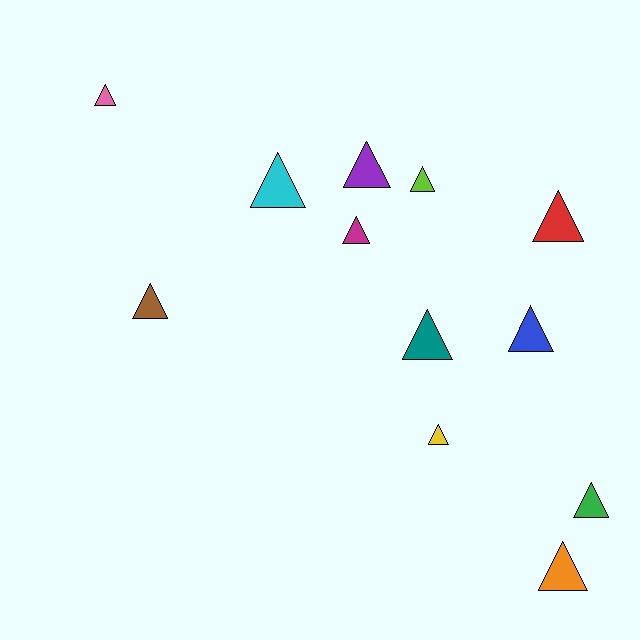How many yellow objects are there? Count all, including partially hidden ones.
There is 1 yellow object.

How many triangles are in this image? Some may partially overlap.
There are 12 triangles.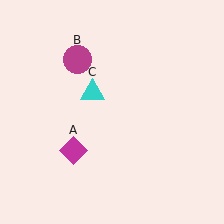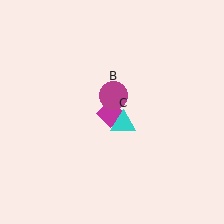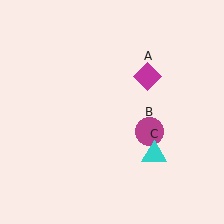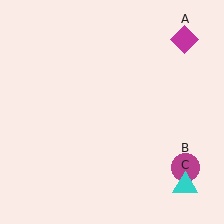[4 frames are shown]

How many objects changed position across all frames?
3 objects changed position: magenta diamond (object A), magenta circle (object B), cyan triangle (object C).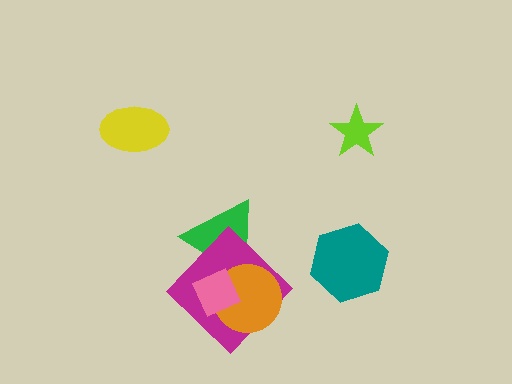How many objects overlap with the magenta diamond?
3 objects overlap with the magenta diamond.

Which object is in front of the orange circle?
The pink diamond is in front of the orange circle.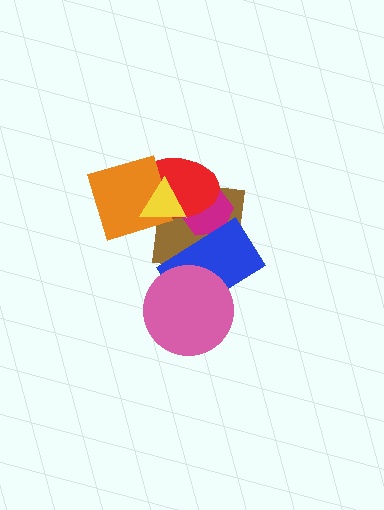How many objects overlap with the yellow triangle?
4 objects overlap with the yellow triangle.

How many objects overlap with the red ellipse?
4 objects overlap with the red ellipse.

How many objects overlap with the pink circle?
1 object overlaps with the pink circle.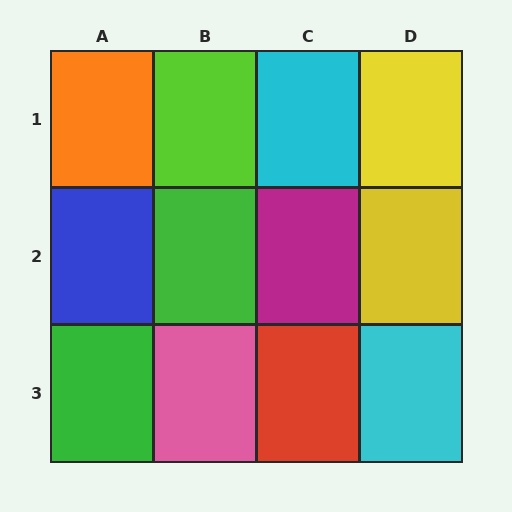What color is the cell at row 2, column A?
Blue.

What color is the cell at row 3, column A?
Green.